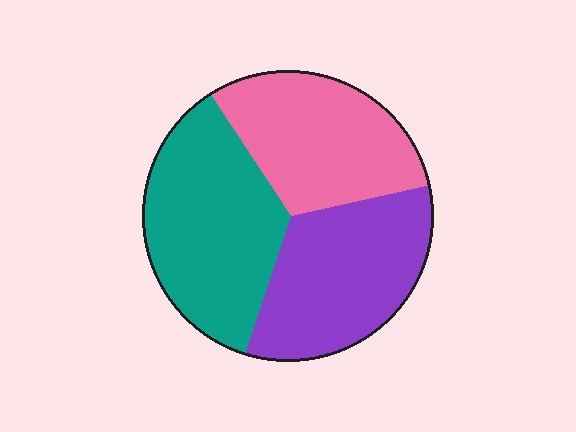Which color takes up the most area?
Teal, at roughly 35%.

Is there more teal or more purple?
Teal.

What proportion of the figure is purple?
Purple covers around 35% of the figure.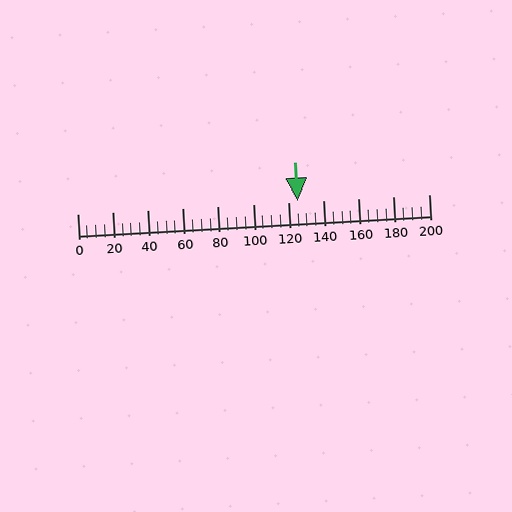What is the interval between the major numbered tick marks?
The major tick marks are spaced 20 units apart.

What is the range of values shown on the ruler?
The ruler shows values from 0 to 200.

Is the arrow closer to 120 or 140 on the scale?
The arrow is closer to 120.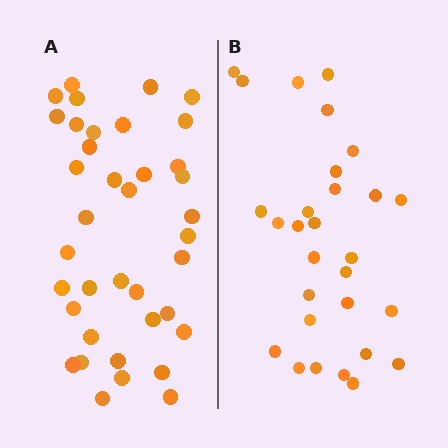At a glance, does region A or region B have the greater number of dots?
Region A (the left region) has more dots.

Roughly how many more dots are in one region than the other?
Region A has roughly 8 or so more dots than region B.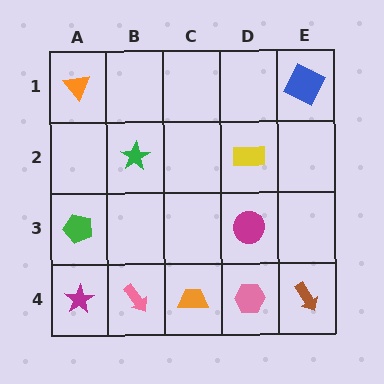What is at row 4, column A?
A magenta star.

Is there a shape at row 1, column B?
No, that cell is empty.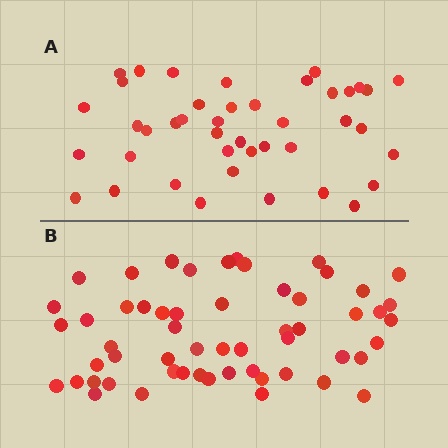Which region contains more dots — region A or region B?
Region B (the bottom region) has more dots.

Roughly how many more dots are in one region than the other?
Region B has approximately 15 more dots than region A.